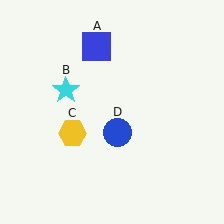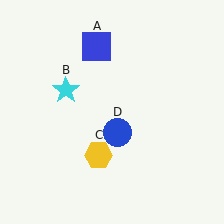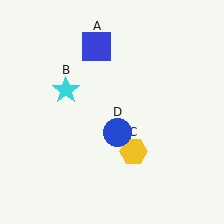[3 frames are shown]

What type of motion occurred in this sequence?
The yellow hexagon (object C) rotated counterclockwise around the center of the scene.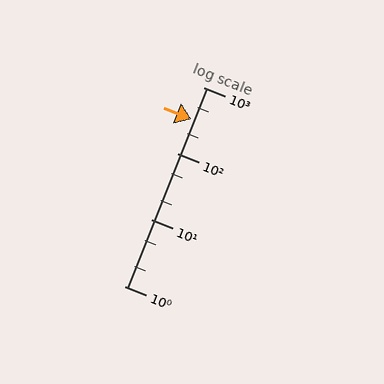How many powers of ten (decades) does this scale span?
The scale spans 3 decades, from 1 to 1000.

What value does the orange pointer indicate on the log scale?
The pointer indicates approximately 330.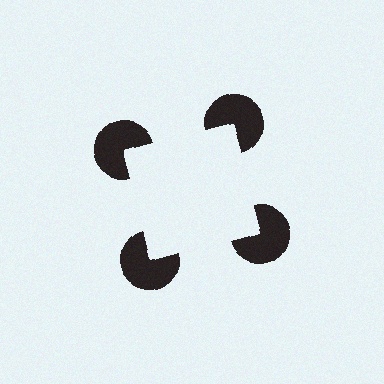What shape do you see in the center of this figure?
An illusory square — its edges are inferred from the aligned wedge cuts in the pac-man discs, not physically drawn.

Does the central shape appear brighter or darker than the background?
It typically appears slightly brighter than the background, even though no actual brightness change is drawn.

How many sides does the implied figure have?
4 sides.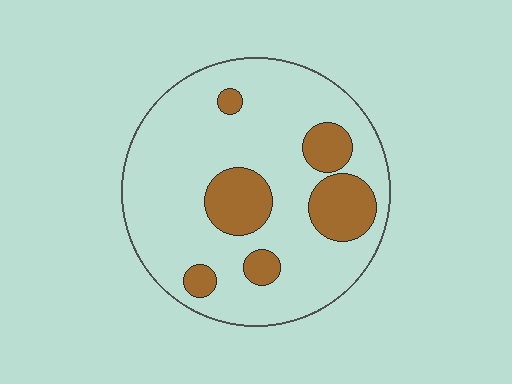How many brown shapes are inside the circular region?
6.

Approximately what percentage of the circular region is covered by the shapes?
Approximately 20%.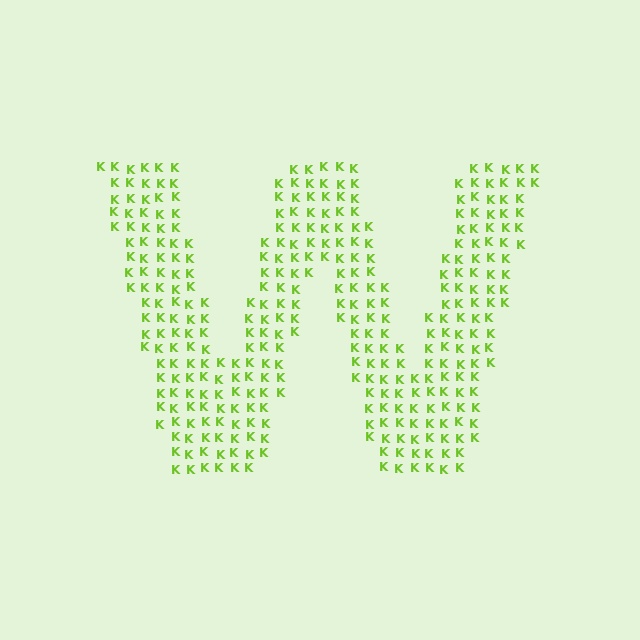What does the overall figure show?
The overall figure shows the letter W.